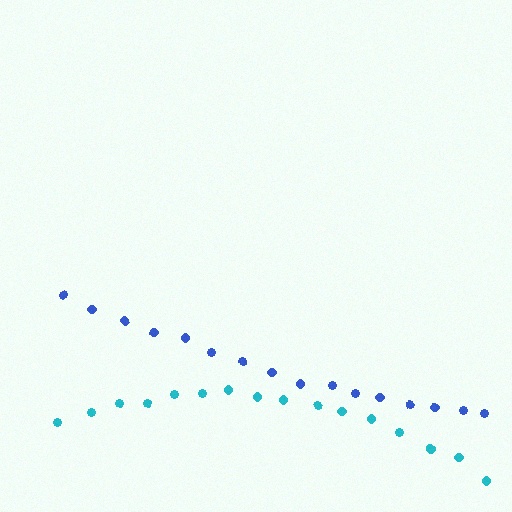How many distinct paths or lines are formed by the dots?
There are 2 distinct paths.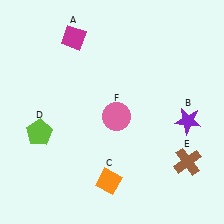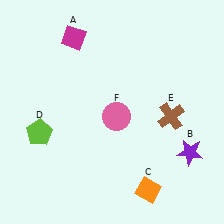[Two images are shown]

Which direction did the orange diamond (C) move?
The orange diamond (C) moved right.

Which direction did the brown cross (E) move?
The brown cross (E) moved up.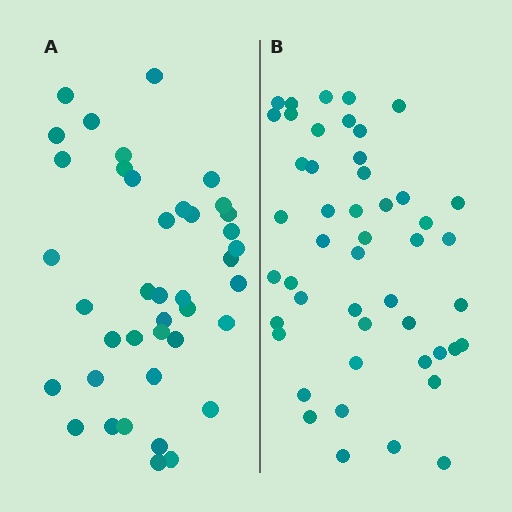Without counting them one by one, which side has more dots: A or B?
Region B (the right region) has more dots.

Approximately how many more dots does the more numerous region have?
Region B has roughly 8 or so more dots than region A.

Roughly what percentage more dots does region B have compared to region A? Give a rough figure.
About 20% more.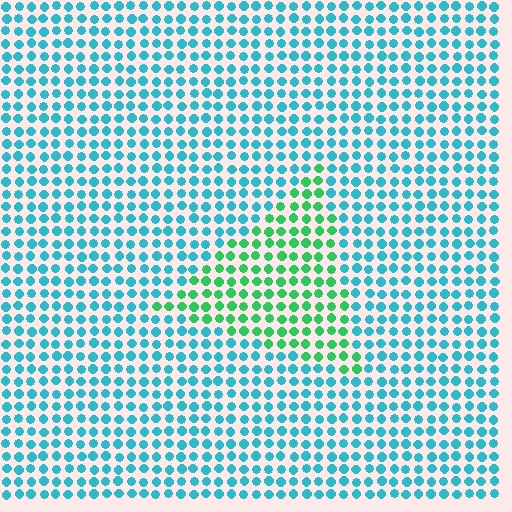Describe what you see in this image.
The image is filled with small cyan elements in a uniform arrangement. A triangle-shaped region is visible where the elements are tinted to a slightly different hue, forming a subtle color boundary.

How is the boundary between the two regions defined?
The boundary is defined purely by a slight shift in hue (about 47 degrees). Spacing, size, and orientation are identical on both sides.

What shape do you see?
I see a triangle.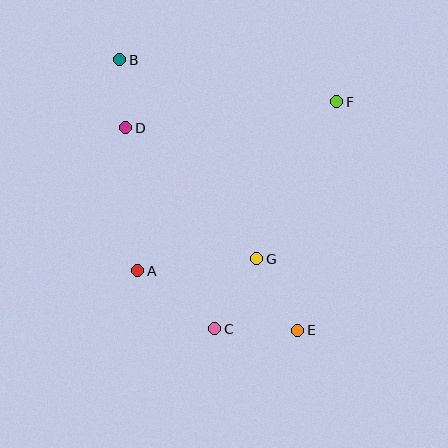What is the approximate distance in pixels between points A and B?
The distance between A and B is approximately 212 pixels.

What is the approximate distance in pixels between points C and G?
The distance between C and G is approximately 82 pixels.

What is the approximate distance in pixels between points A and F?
The distance between A and F is approximately 261 pixels.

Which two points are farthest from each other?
Points B and E are farthest from each other.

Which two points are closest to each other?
Points B and D are closest to each other.